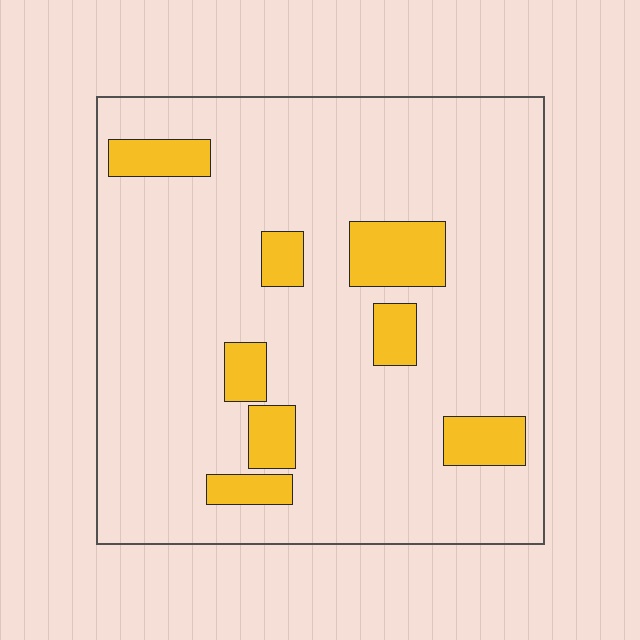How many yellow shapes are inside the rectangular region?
8.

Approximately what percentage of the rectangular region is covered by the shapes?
Approximately 15%.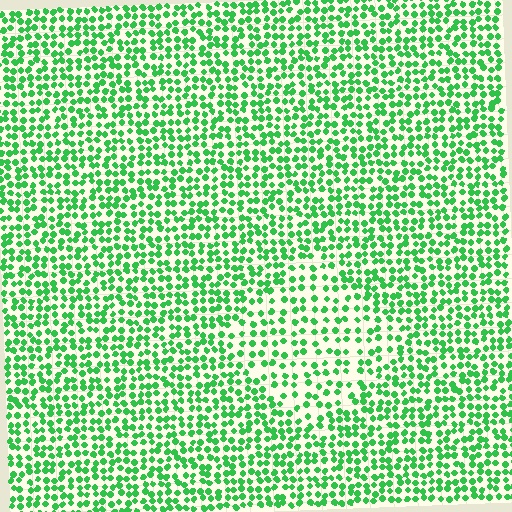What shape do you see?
I see a diamond.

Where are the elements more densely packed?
The elements are more densely packed outside the diamond boundary.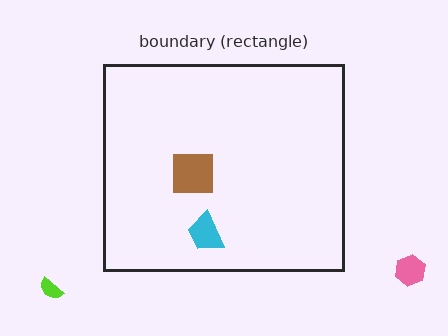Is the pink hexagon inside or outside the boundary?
Outside.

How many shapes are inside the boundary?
2 inside, 2 outside.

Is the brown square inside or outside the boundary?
Inside.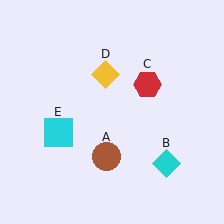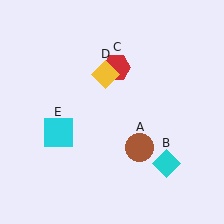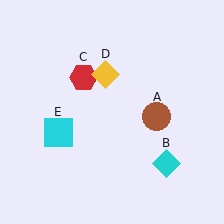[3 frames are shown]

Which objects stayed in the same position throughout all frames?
Cyan diamond (object B) and yellow diamond (object D) and cyan square (object E) remained stationary.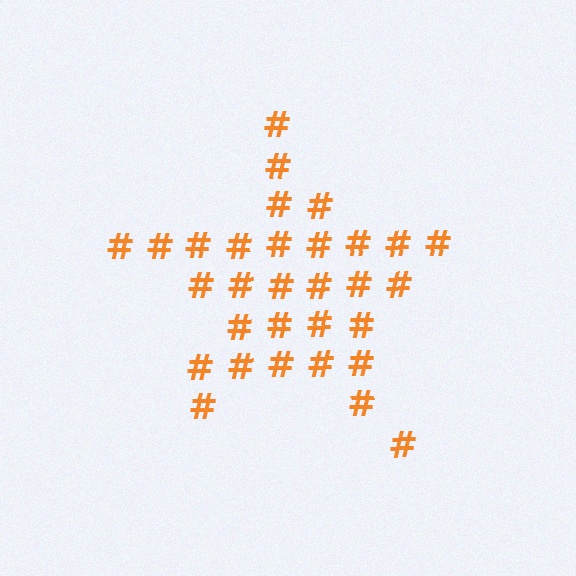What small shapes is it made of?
It is made of small hash symbols.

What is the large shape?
The large shape is a star.